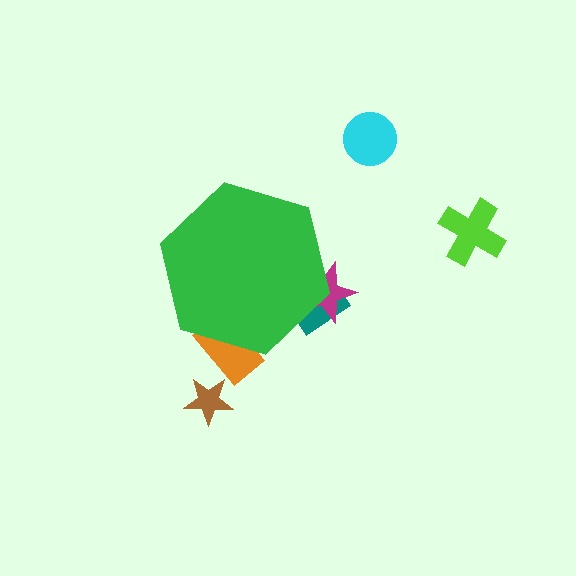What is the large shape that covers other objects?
A green hexagon.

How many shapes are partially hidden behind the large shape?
3 shapes are partially hidden.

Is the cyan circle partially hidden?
No, the cyan circle is fully visible.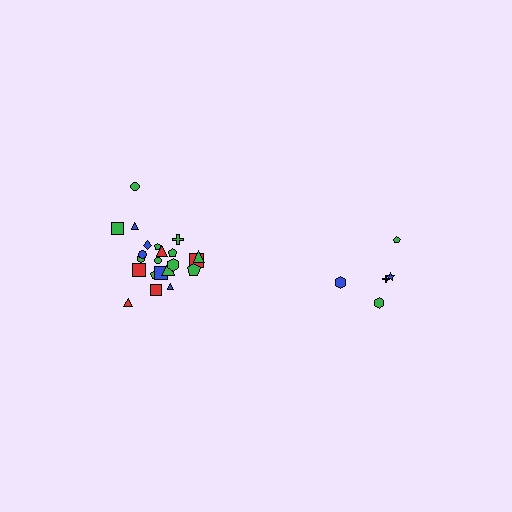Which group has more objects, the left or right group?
The left group.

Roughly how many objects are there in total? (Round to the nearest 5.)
Roughly 25 objects in total.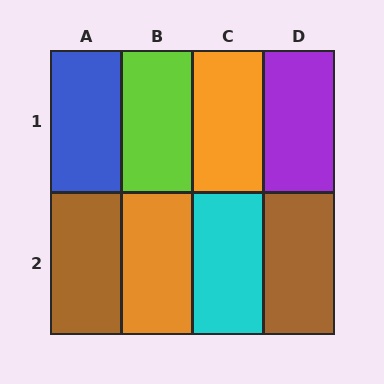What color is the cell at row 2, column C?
Cyan.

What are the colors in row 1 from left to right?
Blue, lime, orange, purple.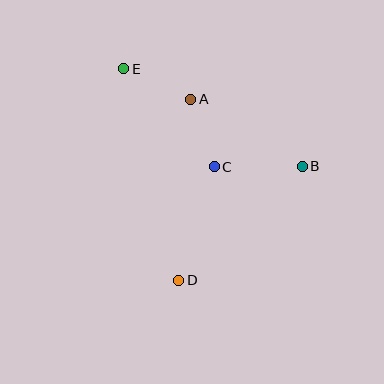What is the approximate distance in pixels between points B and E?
The distance between B and E is approximately 203 pixels.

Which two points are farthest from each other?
Points D and E are farthest from each other.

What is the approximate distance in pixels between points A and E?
The distance between A and E is approximately 74 pixels.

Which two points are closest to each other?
Points A and C are closest to each other.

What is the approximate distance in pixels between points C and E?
The distance between C and E is approximately 133 pixels.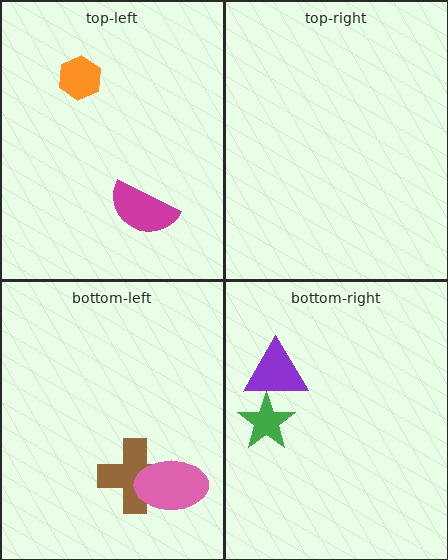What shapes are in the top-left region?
The orange hexagon, the magenta semicircle.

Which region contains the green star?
The bottom-right region.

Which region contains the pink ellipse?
The bottom-left region.